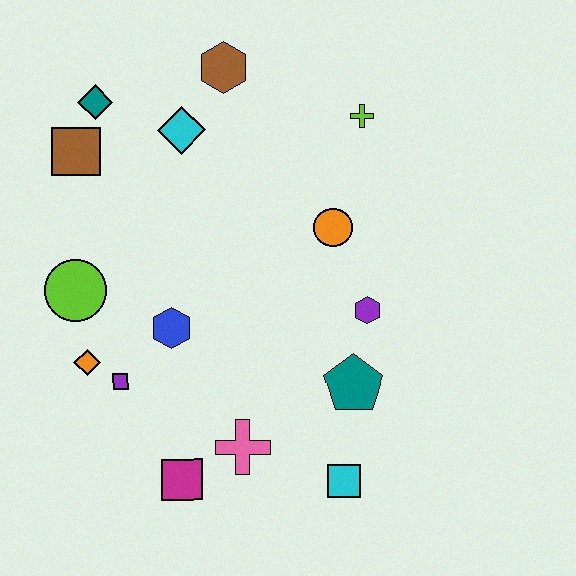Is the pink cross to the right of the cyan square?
No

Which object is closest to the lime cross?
The orange circle is closest to the lime cross.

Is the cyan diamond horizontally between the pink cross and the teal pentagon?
No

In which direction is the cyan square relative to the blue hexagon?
The cyan square is to the right of the blue hexagon.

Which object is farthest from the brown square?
The cyan square is farthest from the brown square.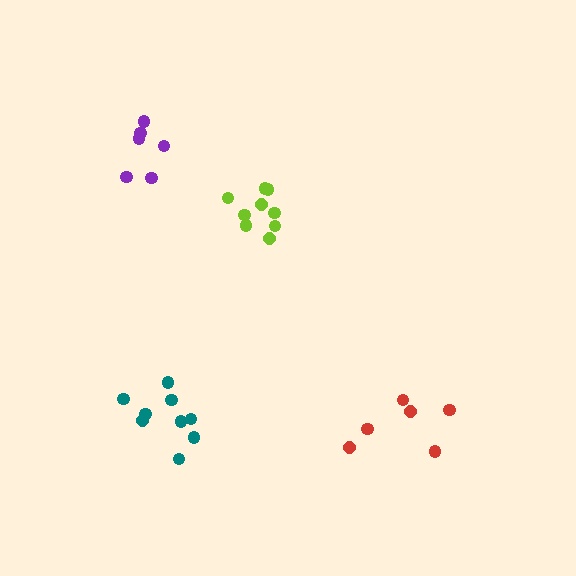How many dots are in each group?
Group 1: 9 dots, Group 2: 6 dots, Group 3: 9 dots, Group 4: 6 dots (30 total).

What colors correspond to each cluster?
The clusters are colored: lime, purple, teal, red.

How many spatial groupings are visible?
There are 4 spatial groupings.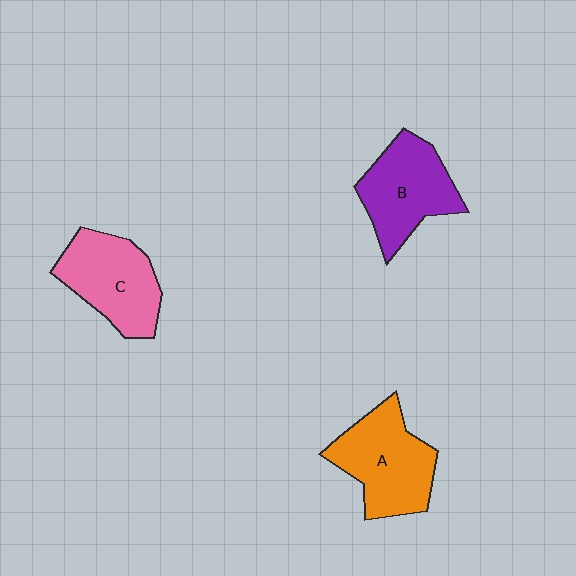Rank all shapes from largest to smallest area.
From largest to smallest: A (orange), C (pink), B (purple).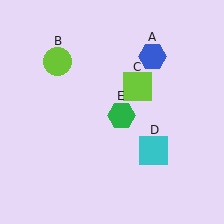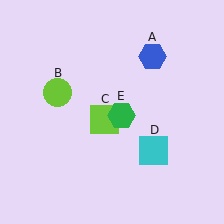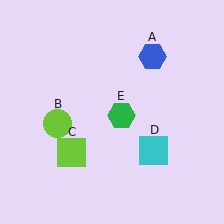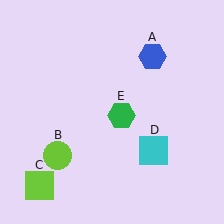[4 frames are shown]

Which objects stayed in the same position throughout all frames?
Blue hexagon (object A) and cyan square (object D) and green hexagon (object E) remained stationary.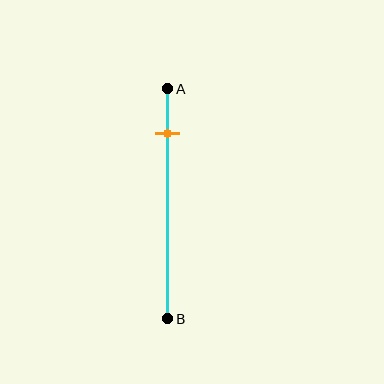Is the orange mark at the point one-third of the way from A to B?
No, the mark is at about 20% from A, not at the 33% one-third point.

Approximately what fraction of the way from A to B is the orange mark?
The orange mark is approximately 20% of the way from A to B.